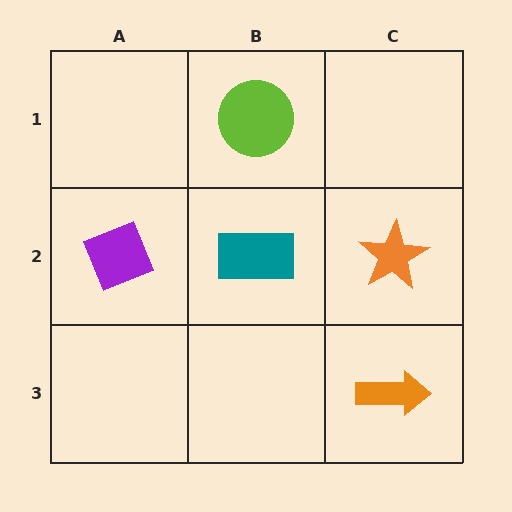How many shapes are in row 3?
1 shape.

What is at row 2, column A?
A purple diamond.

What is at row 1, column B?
A lime circle.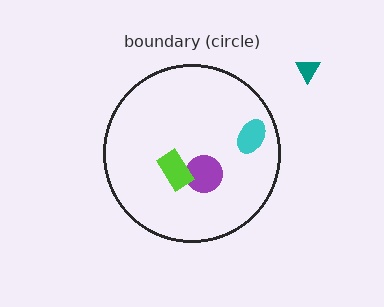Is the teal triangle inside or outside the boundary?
Outside.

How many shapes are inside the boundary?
3 inside, 1 outside.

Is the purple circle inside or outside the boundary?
Inside.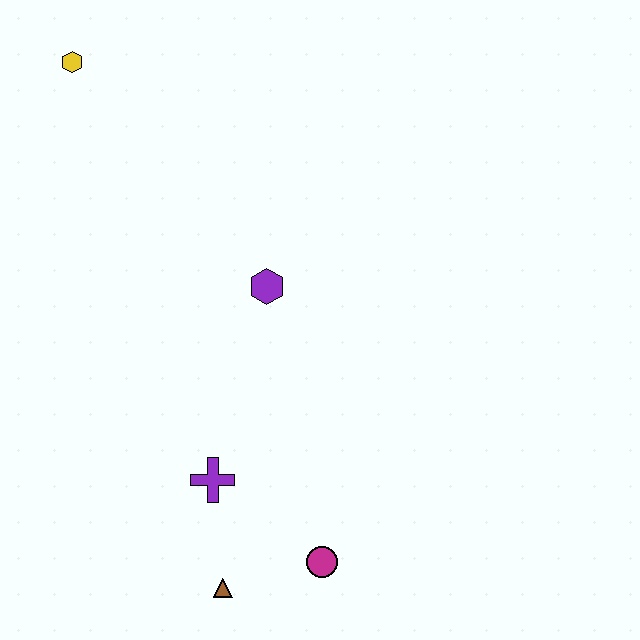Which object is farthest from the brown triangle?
The yellow hexagon is farthest from the brown triangle.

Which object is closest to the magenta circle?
The brown triangle is closest to the magenta circle.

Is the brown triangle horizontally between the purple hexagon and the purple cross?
Yes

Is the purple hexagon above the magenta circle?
Yes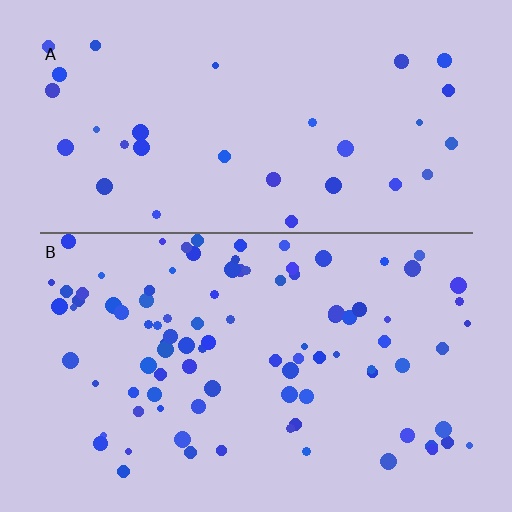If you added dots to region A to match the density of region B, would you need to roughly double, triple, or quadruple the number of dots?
Approximately triple.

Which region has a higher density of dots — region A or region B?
B (the bottom).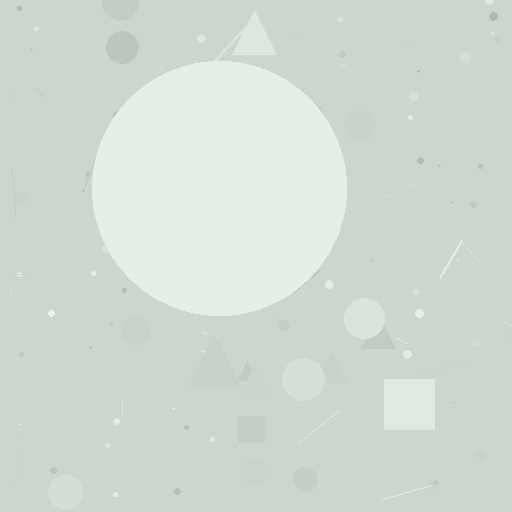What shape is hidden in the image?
A circle is hidden in the image.